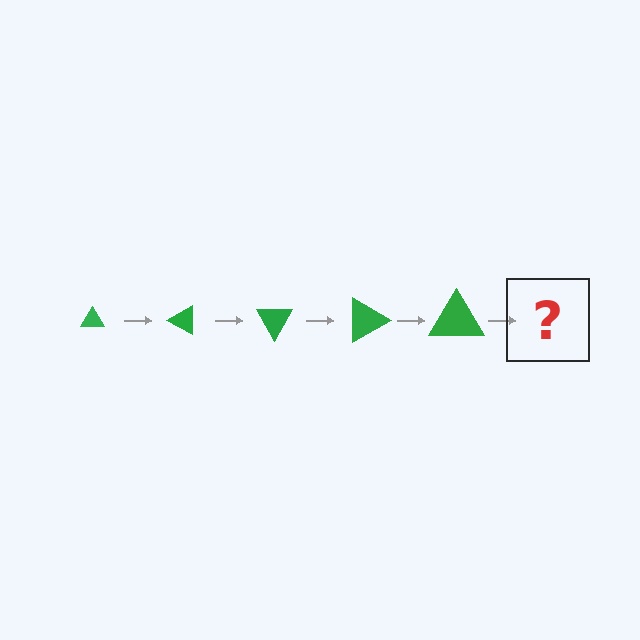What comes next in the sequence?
The next element should be a triangle, larger than the previous one and rotated 150 degrees from the start.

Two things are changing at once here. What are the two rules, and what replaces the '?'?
The two rules are that the triangle grows larger each step and it rotates 30 degrees each step. The '?' should be a triangle, larger than the previous one and rotated 150 degrees from the start.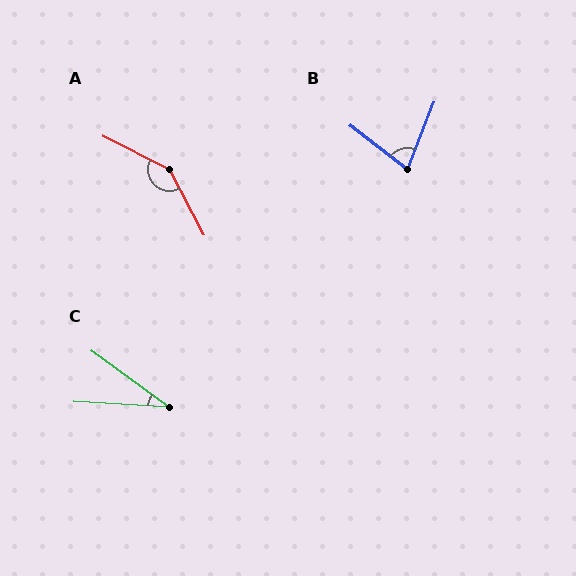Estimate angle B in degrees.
Approximately 73 degrees.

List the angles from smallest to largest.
C (33°), B (73°), A (145°).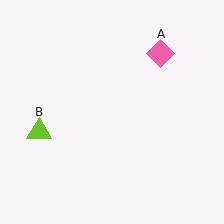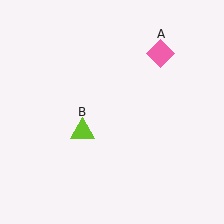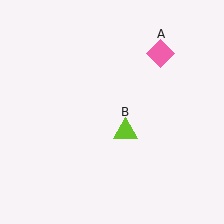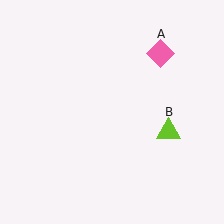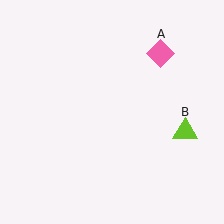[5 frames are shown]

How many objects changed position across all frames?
1 object changed position: lime triangle (object B).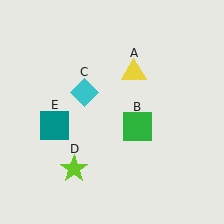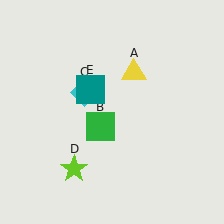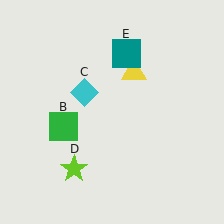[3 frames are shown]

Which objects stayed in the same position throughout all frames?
Yellow triangle (object A) and cyan diamond (object C) and lime star (object D) remained stationary.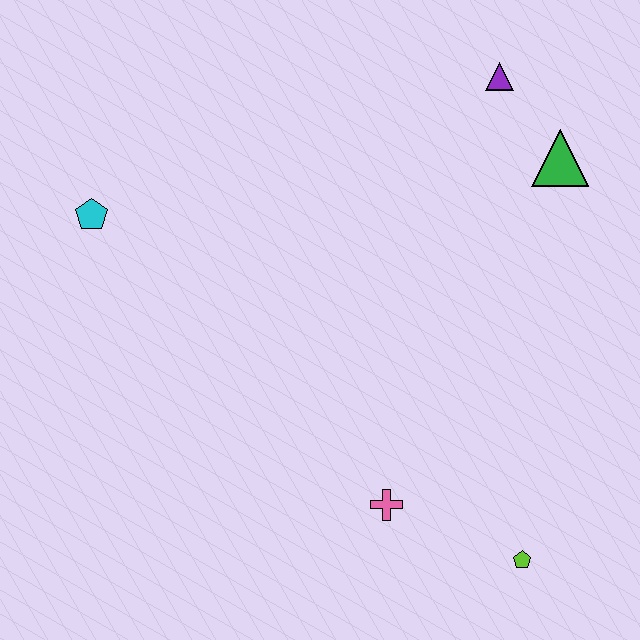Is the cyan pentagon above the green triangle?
No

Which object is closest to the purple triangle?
The green triangle is closest to the purple triangle.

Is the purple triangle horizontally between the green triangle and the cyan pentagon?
Yes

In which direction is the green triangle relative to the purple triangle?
The green triangle is below the purple triangle.